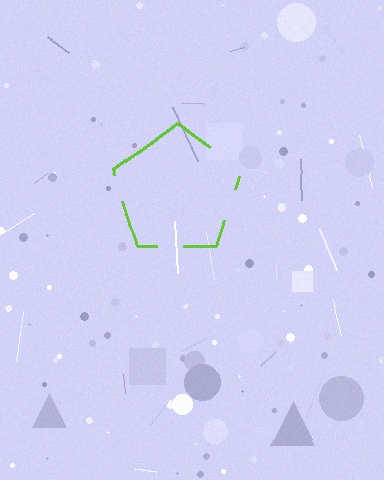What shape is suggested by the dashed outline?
The dashed outline suggests a pentagon.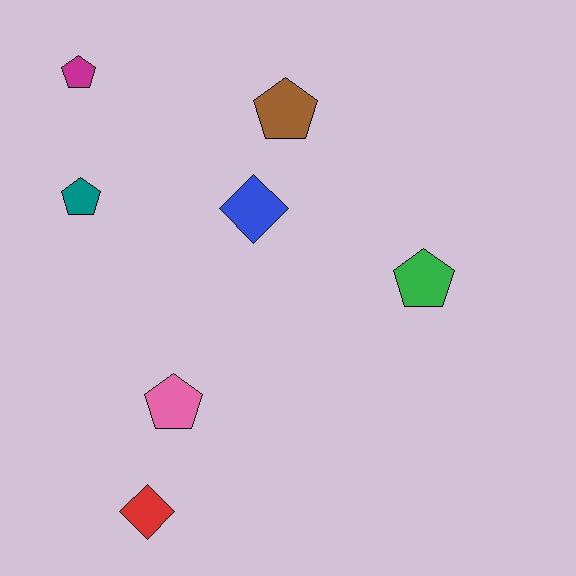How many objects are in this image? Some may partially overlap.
There are 7 objects.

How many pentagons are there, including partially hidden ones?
There are 5 pentagons.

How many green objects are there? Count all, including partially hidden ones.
There is 1 green object.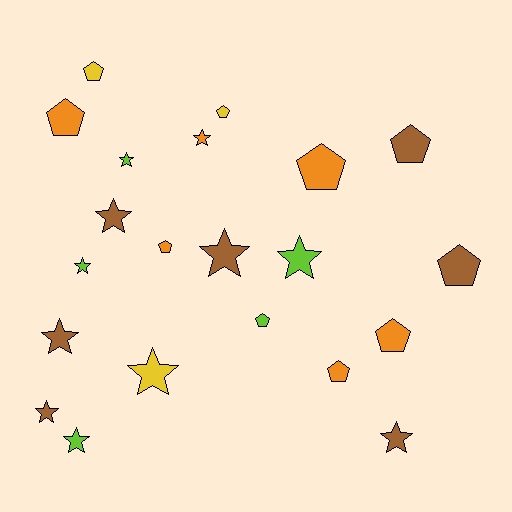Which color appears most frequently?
Brown, with 7 objects.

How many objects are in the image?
There are 21 objects.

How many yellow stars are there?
There is 1 yellow star.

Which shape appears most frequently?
Star, with 11 objects.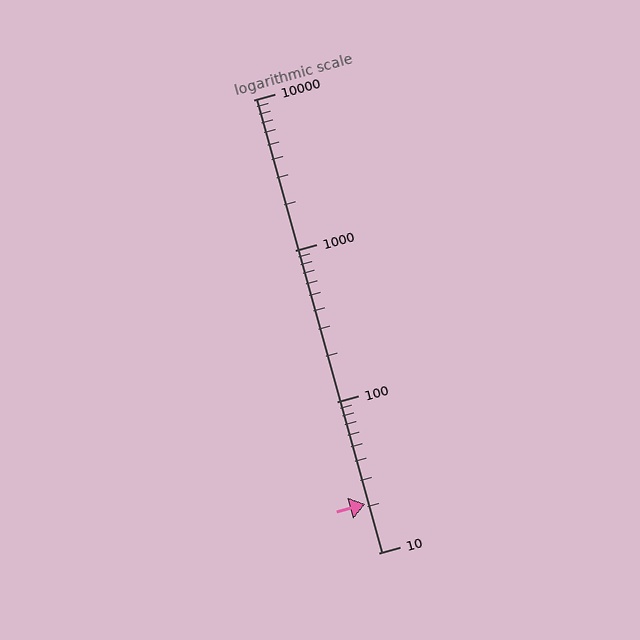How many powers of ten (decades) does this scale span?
The scale spans 3 decades, from 10 to 10000.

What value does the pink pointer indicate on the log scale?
The pointer indicates approximately 21.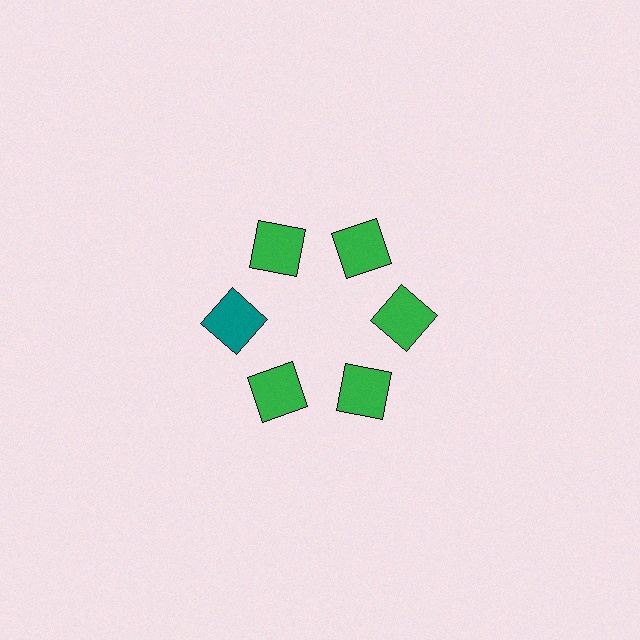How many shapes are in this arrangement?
There are 6 shapes arranged in a ring pattern.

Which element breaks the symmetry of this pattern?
The teal square at roughly the 9 o'clock position breaks the symmetry. All other shapes are green squares.